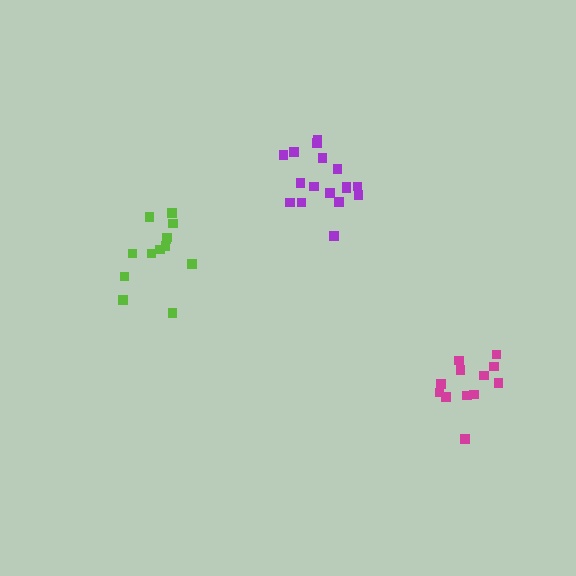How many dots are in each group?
Group 1: 12 dots, Group 2: 13 dots, Group 3: 17 dots (42 total).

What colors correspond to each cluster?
The clusters are colored: magenta, lime, purple.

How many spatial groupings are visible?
There are 3 spatial groupings.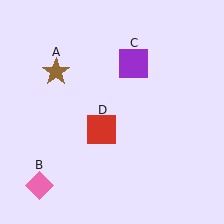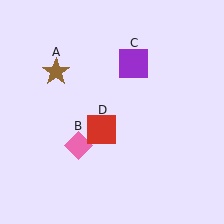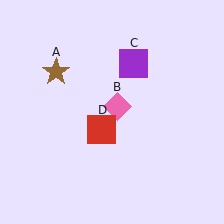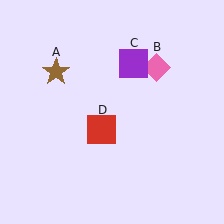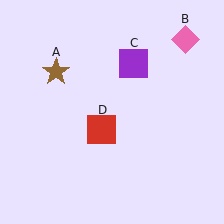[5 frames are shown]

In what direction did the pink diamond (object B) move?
The pink diamond (object B) moved up and to the right.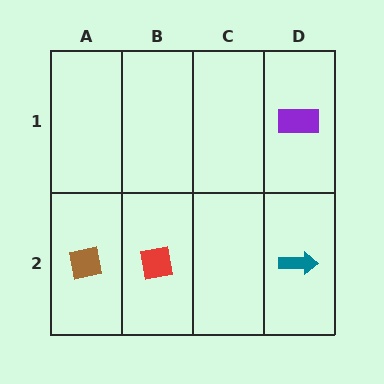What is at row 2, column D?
A teal arrow.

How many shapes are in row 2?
3 shapes.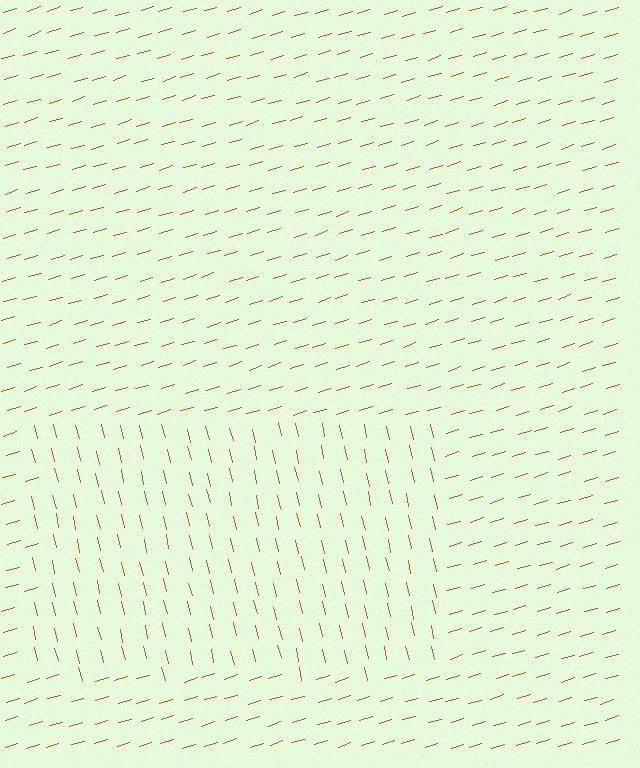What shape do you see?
I see a rectangle.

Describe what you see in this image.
The image is filled with small brown line segments. A rectangle region in the image has lines oriented differently from the surrounding lines, creating a visible texture boundary.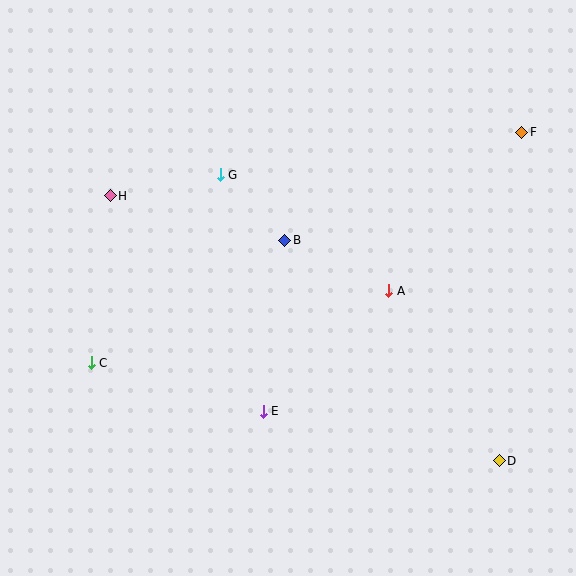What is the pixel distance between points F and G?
The distance between F and G is 305 pixels.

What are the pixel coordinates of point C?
Point C is at (91, 363).